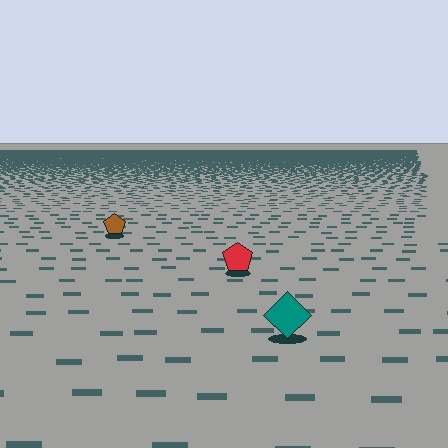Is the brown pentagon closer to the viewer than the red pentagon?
No. The red pentagon is closer — you can tell from the texture gradient: the ground texture is coarser near it.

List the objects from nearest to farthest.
From nearest to farthest: the teal diamond, the red pentagon, the brown pentagon.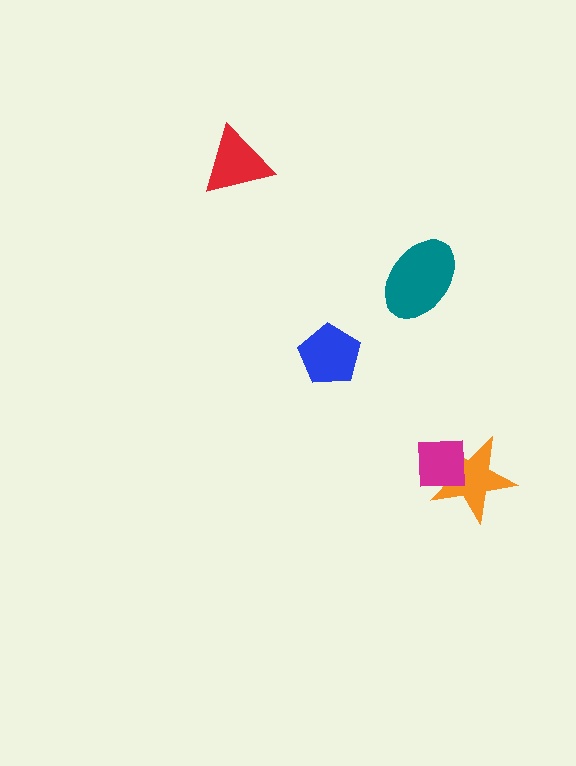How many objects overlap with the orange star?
1 object overlaps with the orange star.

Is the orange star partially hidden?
Yes, it is partially covered by another shape.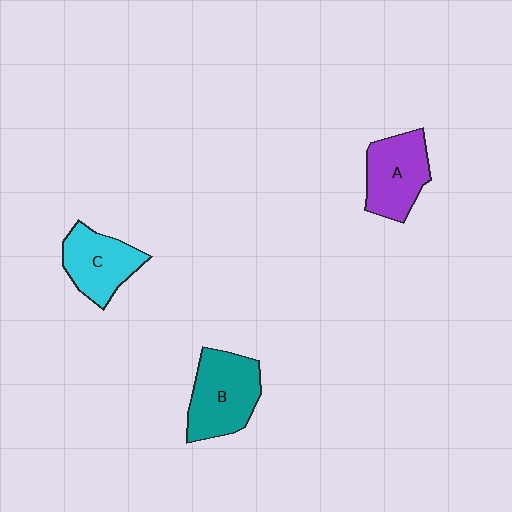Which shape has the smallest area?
Shape C (cyan).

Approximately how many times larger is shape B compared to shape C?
Approximately 1.2 times.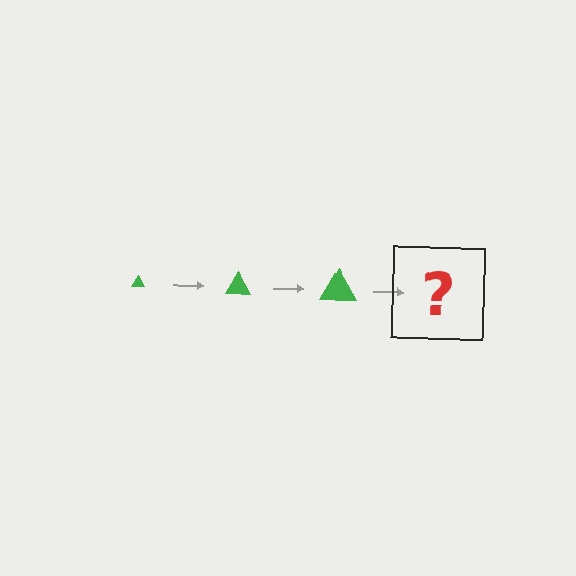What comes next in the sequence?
The next element should be a green triangle, larger than the previous one.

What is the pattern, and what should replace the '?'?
The pattern is that the triangle gets progressively larger each step. The '?' should be a green triangle, larger than the previous one.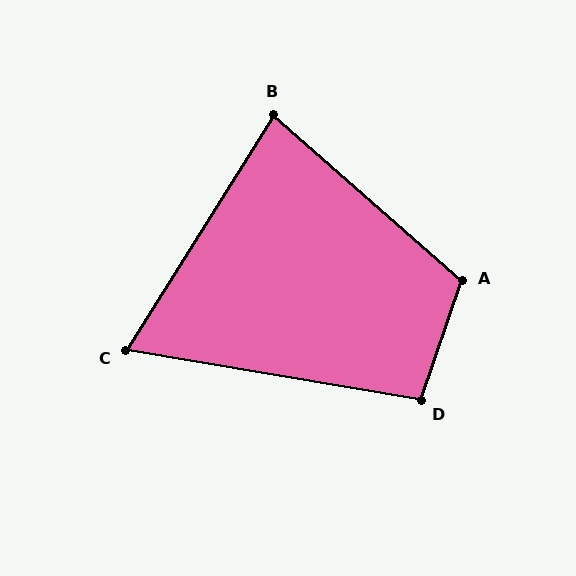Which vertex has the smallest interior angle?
C, at approximately 67 degrees.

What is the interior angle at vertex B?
Approximately 81 degrees (acute).